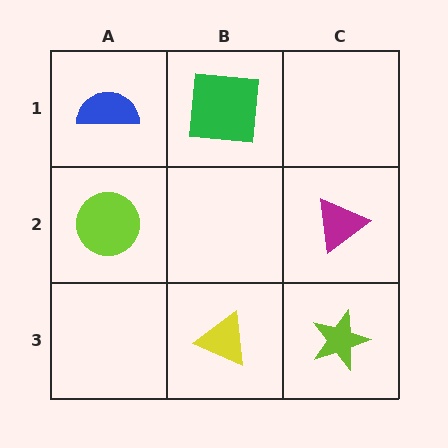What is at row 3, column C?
A lime star.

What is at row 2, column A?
A lime circle.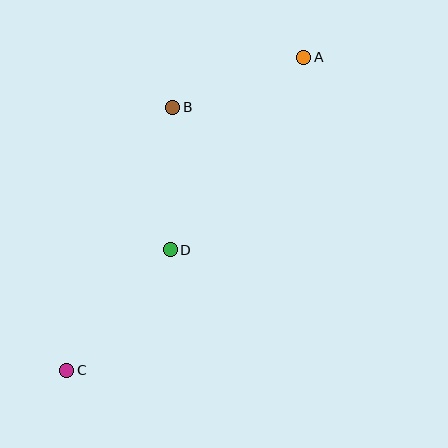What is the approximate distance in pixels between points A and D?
The distance between A and D is approximately 234 pixels.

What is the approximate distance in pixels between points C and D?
The distance between C and D is approximately 159 pixels.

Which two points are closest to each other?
Points A and B are closest to each other.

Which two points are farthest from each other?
Points A and C are farthest from each other.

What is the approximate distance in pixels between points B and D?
The distance between B and D is approximately 143 pixels.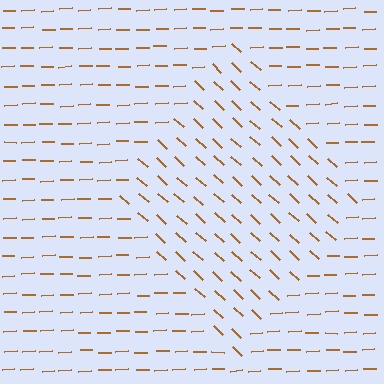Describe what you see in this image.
The image is filled with small brown line segments. A diamond region in the image has lines oriented differently from the surrounding lines, creating a visible texture boundary.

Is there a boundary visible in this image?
Yes, there is a texture boundary formed by a change in line orientation.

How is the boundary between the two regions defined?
The boundary is defined purely by a change in line orientation (approximately 45 degrees difference). All lines are the same color and thickness.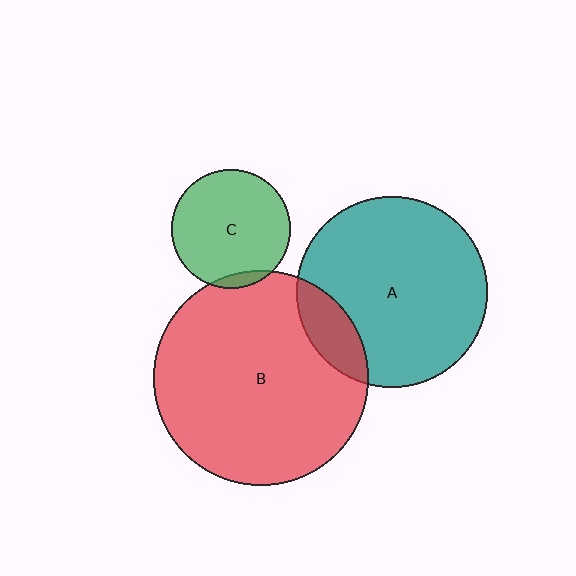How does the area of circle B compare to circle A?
Approximately 1.3 times.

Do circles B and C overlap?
Yes.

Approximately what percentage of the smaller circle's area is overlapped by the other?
Approximately 5%.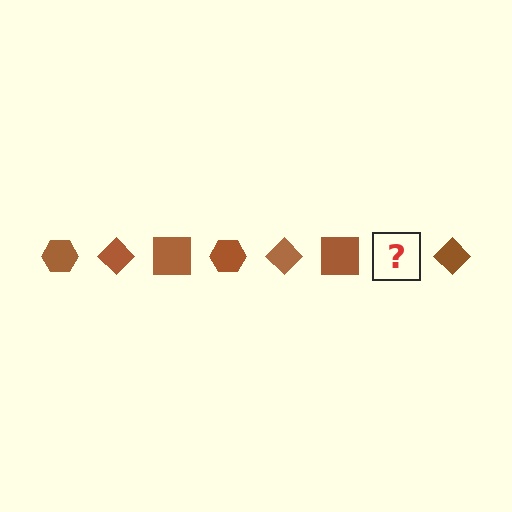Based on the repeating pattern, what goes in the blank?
The blank should be a brown hexagon.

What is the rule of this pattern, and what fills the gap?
The rule is that the pattern cycles through hexagon, diamond, square shapes in brown. The gap should be filled with a brown hexagon.